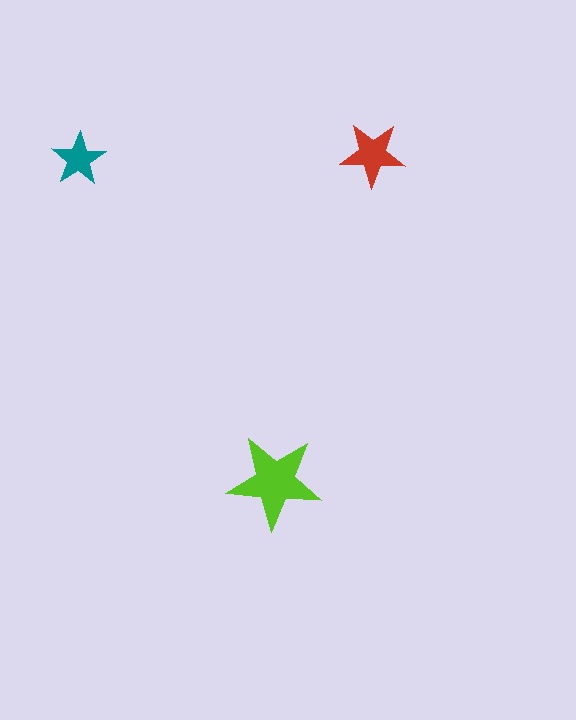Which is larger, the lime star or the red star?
The lime one.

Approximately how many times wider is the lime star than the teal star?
About 2 times wider.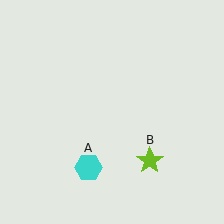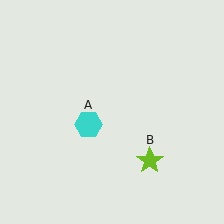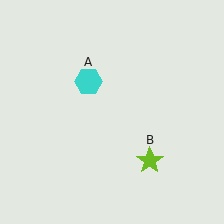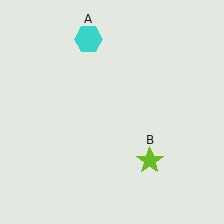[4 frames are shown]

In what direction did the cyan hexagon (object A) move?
The cyan hexagon (object A) moved up.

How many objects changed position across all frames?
1 object changed position: cyan hexagon (object A).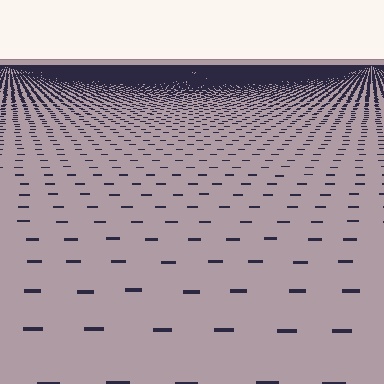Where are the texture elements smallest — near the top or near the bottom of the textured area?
Near the top.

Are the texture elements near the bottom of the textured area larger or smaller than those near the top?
Larger. Near the bottom, elements are closer to the viewer and appear at a bigger on-screen size.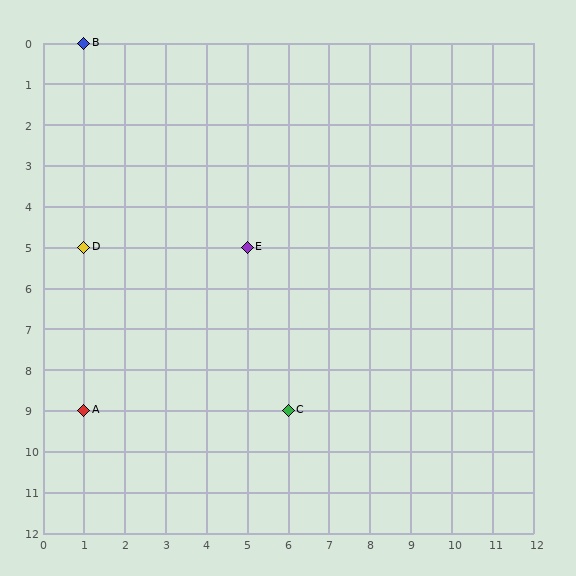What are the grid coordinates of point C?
Point C is at grid coordinates (6, 9).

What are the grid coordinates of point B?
Point B is at grid coordinates (1, 0).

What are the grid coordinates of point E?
Point E is at grid coordinates (5, 5).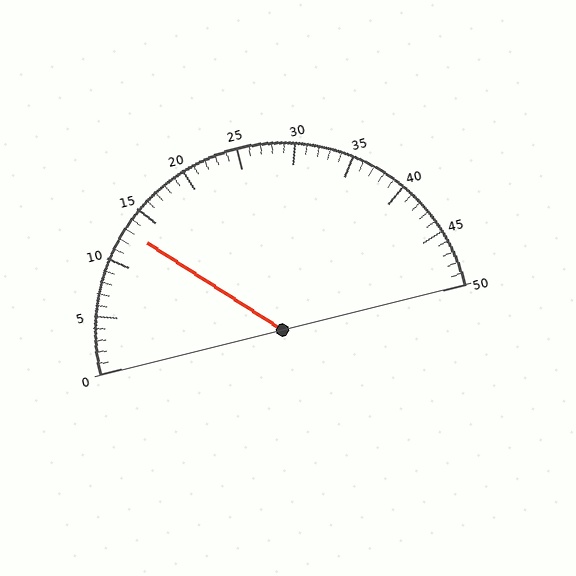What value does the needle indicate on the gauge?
The needle indicates approximately 13.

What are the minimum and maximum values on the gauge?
The gauge ranges from 0 to 50.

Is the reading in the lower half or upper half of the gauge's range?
The reading is in the lower half of the range (0 to 50).